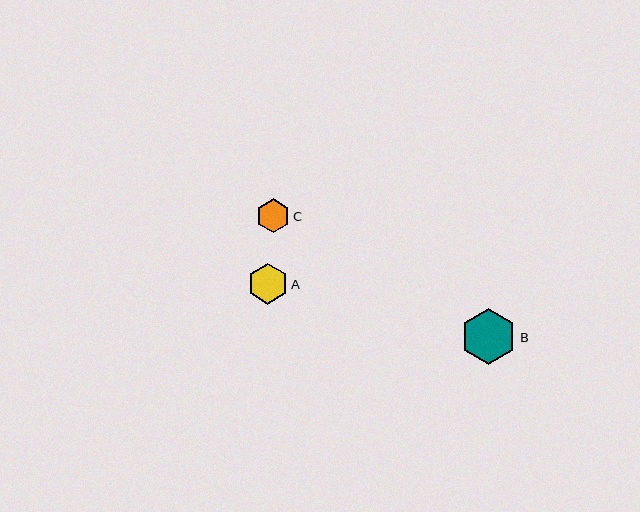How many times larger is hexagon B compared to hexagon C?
Hexagon B is approximately 1.7 times the size of hexagon C.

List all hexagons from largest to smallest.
From largest to smallest: B, A, C.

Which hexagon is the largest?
Hexagon B is the largest with a size of approximately 56 pixels.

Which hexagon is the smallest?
Hexagon C is the smallest with a size of approximately 34 pixels.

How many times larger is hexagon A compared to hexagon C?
Hexagon A is approximately 1.2 times the size of hexagon C.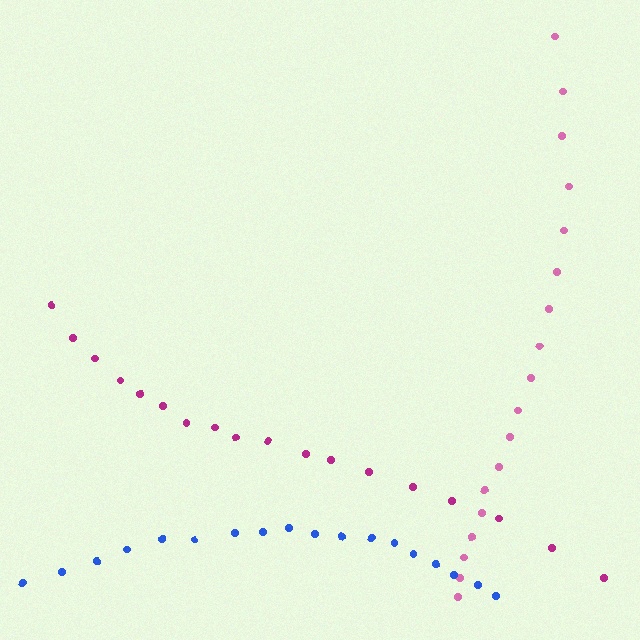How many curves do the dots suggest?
There are 3 distinct paths.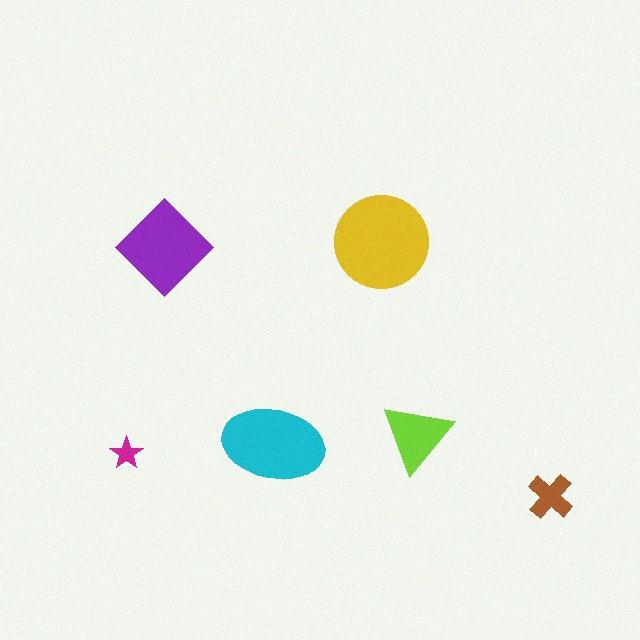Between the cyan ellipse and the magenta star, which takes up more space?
The cyan ellipse.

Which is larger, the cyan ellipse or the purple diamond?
The cyan ellipse.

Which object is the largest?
The yellow circle.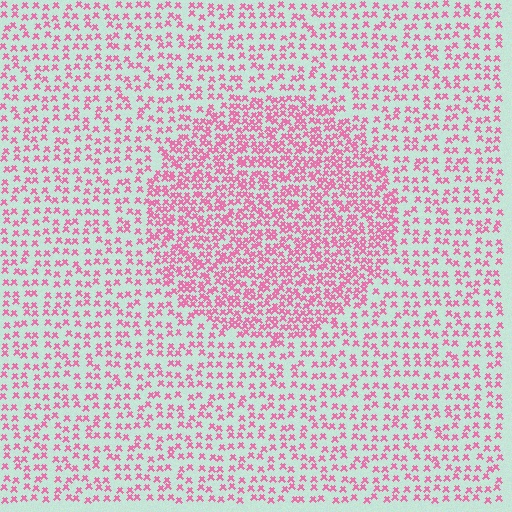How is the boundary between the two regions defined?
The boundary is defined by a change in element density (approximately 2.0x ratio). All elements are the same color, size, and shape.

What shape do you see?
I see a circle.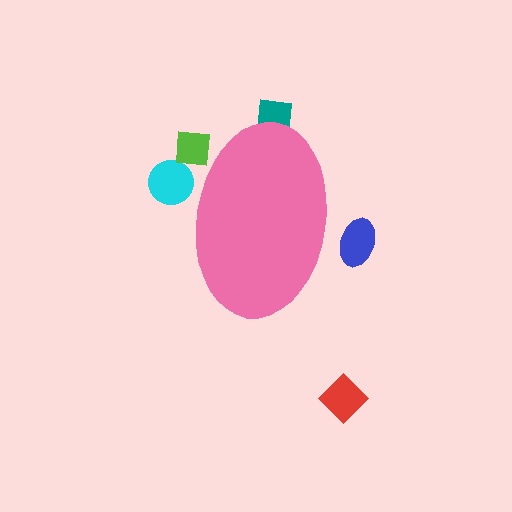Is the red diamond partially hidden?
No, the red diamond is fully visible.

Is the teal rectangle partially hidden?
Yes, the teal rectangle is partially hidden behind the pink ellipse.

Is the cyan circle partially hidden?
Yes, the cyan circle is partially hidden behind the pink ellipse.